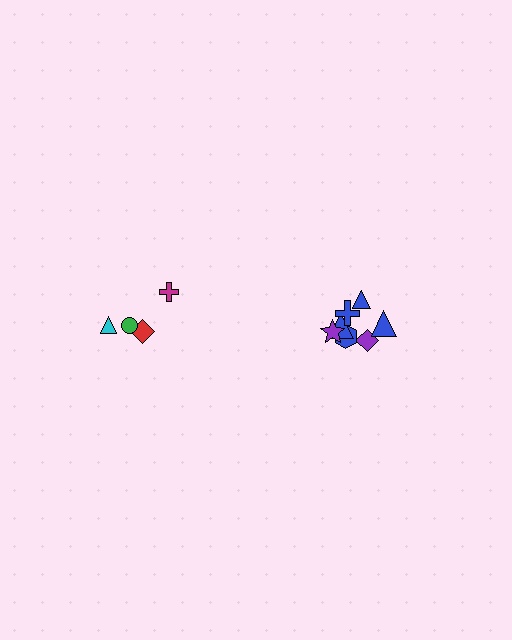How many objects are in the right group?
There are 7 objects.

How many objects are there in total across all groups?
There are 11 objects.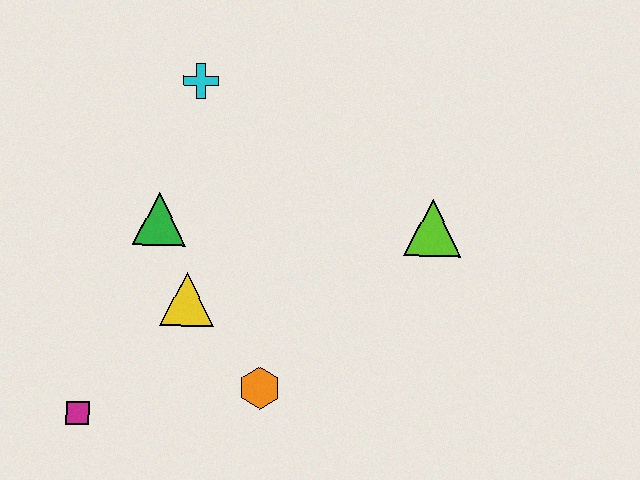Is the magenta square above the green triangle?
No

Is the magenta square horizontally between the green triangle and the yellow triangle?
No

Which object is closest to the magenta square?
The yellow triangle is closest to the magenta square.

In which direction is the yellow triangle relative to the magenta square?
The yellow triangle is above the magenta square.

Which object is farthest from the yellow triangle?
The lime triangle is farthest from the yellow triangle.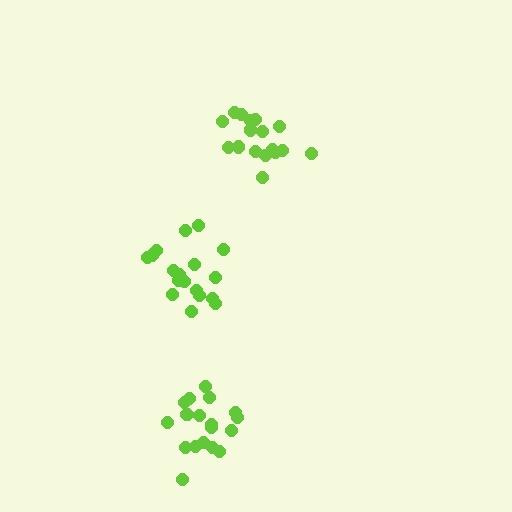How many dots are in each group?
Group 1: 17 dots, Group 2: 18 dots, Group 3: 18 dots (53 total).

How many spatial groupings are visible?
There are 3 spatial groupings.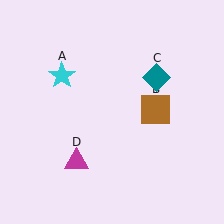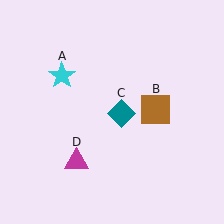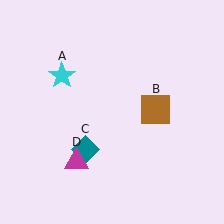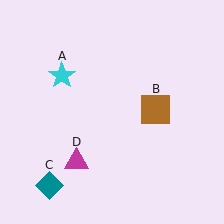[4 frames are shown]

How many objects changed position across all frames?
1 object changed position: teal diamond (object C).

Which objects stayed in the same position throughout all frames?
Cyan star (object A) and brown square (object B) and magenta triangle (object D) remained stationary.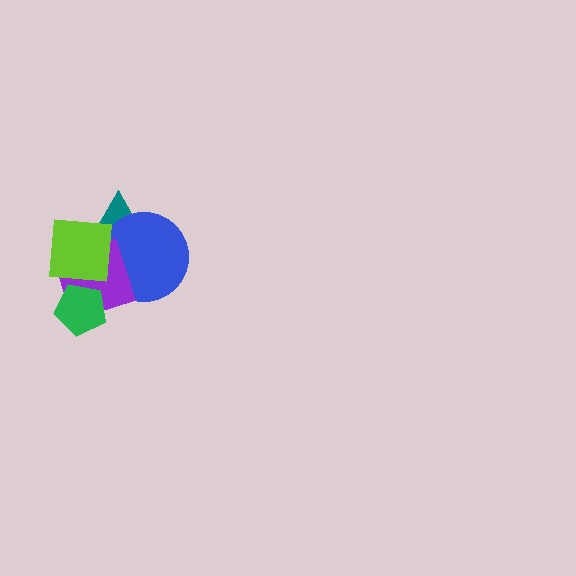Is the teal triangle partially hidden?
Yes, it is partially covered by another shape.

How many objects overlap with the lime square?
4 objects overlap with the lime square.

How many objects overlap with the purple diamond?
4 objects overlap with the purple diamond.